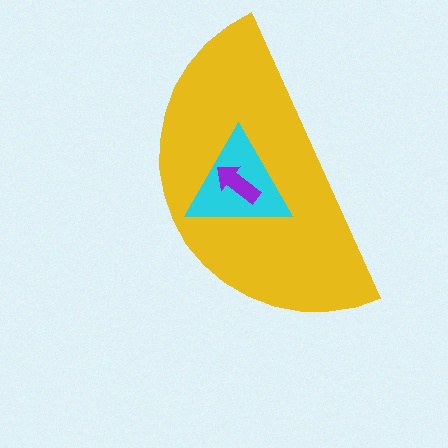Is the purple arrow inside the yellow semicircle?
Yes.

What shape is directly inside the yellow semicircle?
The cyan triangle.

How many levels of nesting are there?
3.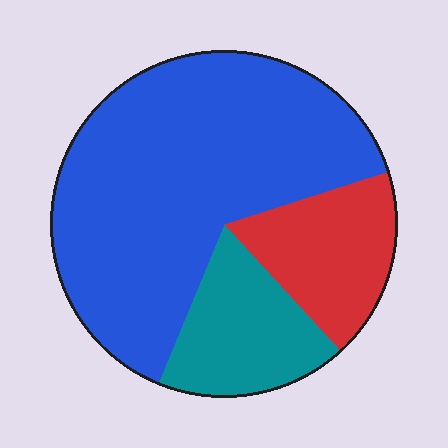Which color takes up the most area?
Blue, at roughly 65%.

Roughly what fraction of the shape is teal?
Teal covers about 20% of the shape.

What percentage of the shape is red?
Red takes up between a sixth and a third of the shape.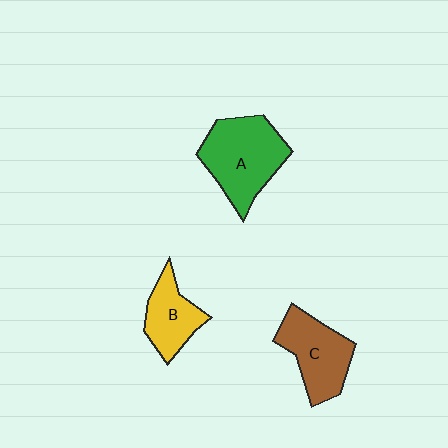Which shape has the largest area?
Shape A (green).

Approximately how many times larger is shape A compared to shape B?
Approximately 1.7 times.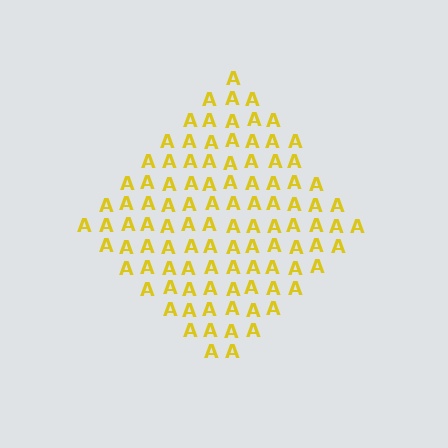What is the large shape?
The large shape is a diamond.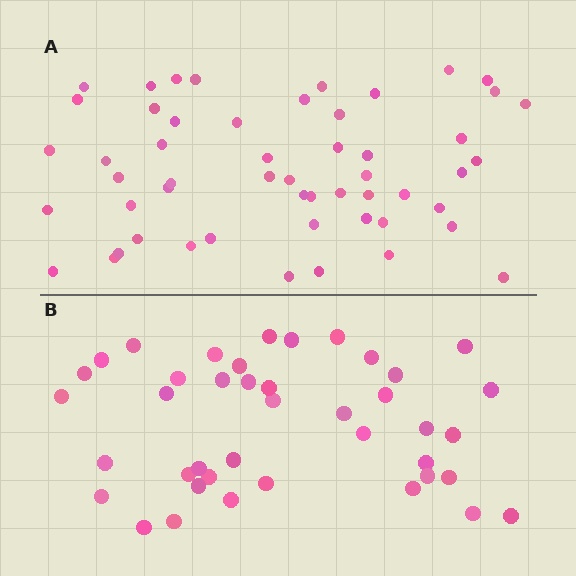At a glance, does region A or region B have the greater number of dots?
Region A (the top region) has more dots.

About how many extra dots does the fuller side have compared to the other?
Region A has roughly 12 or so more dots than region B.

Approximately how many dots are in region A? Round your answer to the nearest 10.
About 50 dots. (The exact count is 53, which rounds to 50.)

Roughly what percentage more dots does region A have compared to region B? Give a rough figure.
About 30% more.